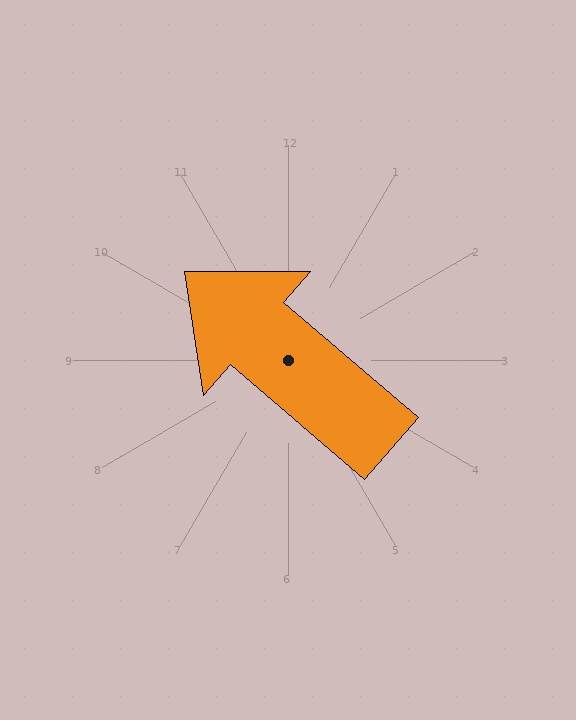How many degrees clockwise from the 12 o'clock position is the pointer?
Approximately 311 degrees.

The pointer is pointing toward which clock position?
Roughly 10 o'clock.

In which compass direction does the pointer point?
Northwest.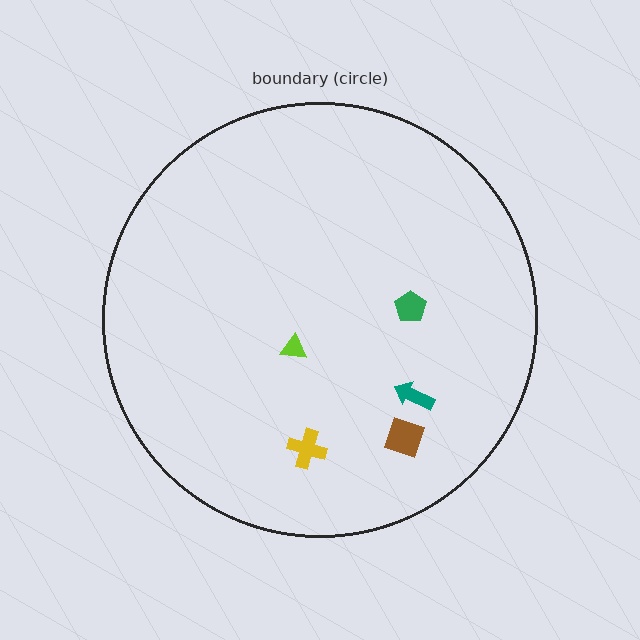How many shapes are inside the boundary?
5 inside, 0 outside.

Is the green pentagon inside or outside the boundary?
Inside.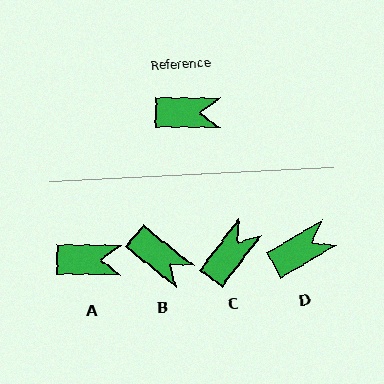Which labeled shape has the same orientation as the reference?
A.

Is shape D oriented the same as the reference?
No, it is off by about 31 degrees.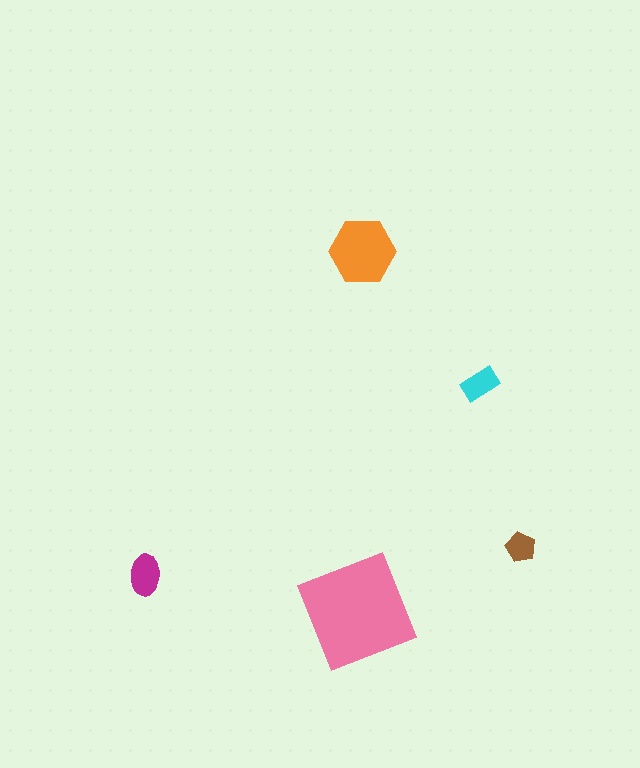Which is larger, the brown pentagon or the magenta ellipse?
The magenta ellipse.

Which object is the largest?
The pink square.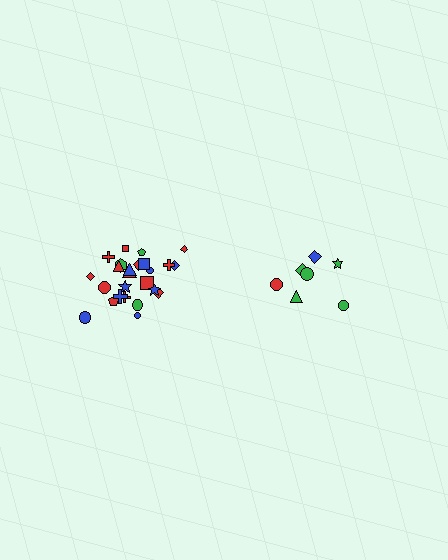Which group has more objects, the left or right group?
The left group.